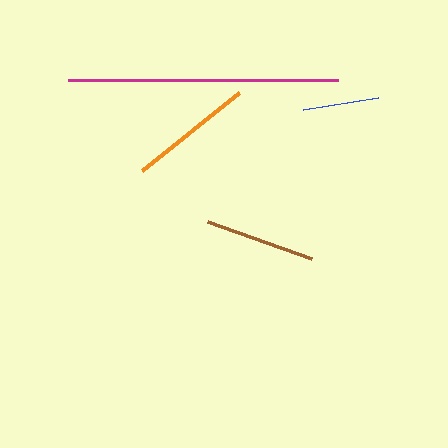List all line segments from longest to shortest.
From longest to shortest: magenta, orange, brown, blue.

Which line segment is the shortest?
The blue line is the shortest at approximately 77 pixels.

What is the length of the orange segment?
The orange segment is approximately 125 pixels long.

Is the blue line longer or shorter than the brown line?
The brown line is longer than the blue line.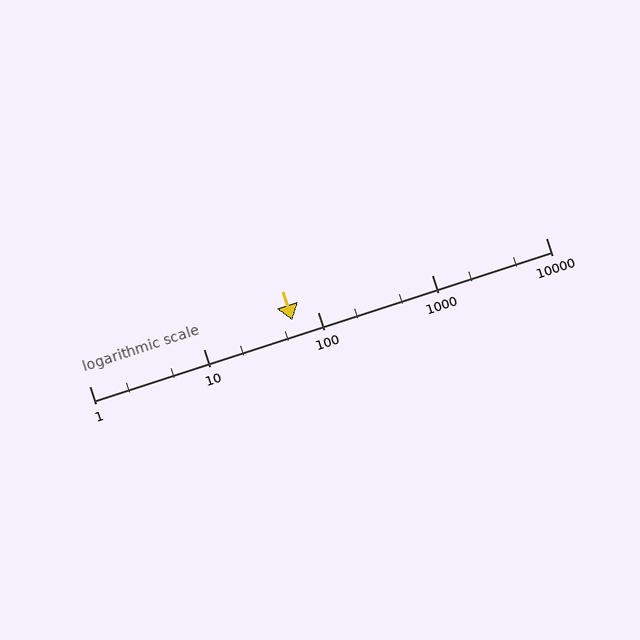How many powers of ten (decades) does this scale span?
The scale spans 4 decades, from 1 to 10000.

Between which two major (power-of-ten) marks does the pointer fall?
The pointer is between 10 and 100.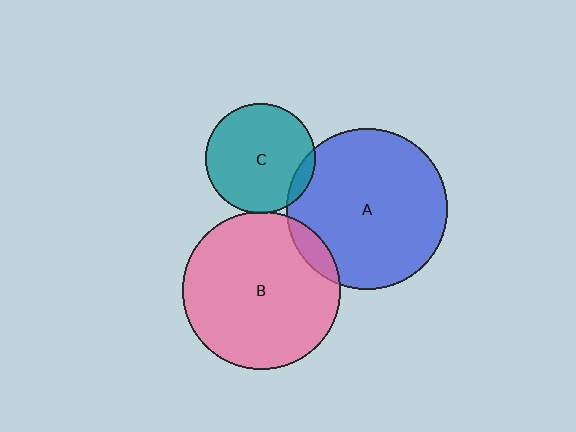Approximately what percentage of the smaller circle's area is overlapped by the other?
Approximately 10%.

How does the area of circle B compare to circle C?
Approximately 2.1 times.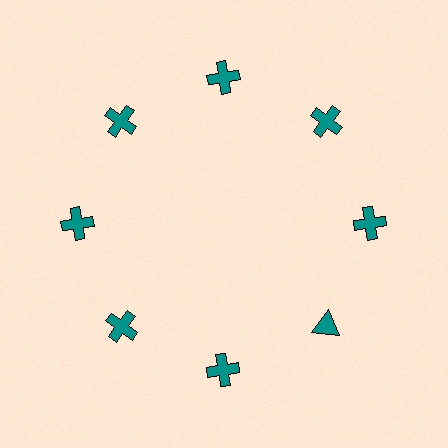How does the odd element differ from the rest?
It has a different shape: triangle instead of cross.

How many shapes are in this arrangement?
There are 8 shapes arranged in a ring pattern.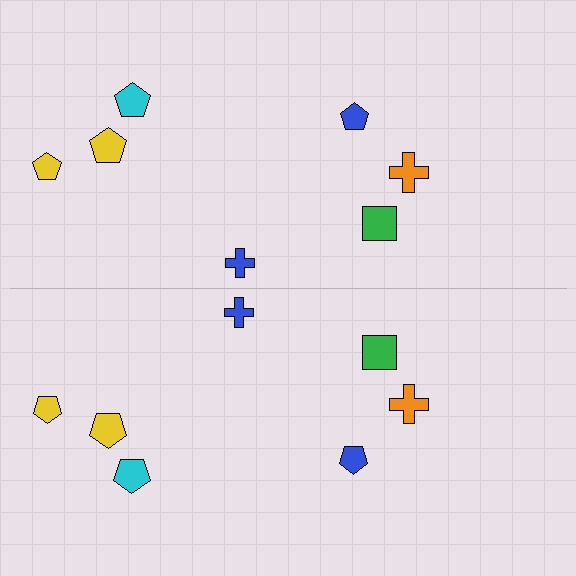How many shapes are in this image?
There are 14 shapes in this image.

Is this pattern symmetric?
Yes, this pattern has bilateral (reflection) symmetry.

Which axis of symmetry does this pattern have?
The pattern has a horizontal axis of symmetry running through the center of the image.